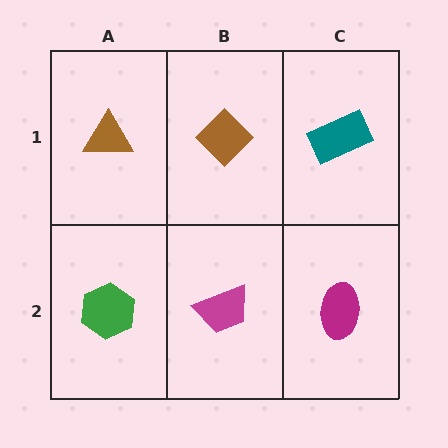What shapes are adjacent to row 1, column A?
A green hexagon (row 2, column A), a brown diamond (row 1, column B).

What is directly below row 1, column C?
A magenta ellipse.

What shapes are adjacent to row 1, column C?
A magenta ellipse (row 2, column C), a brown diamond (row 1, column B).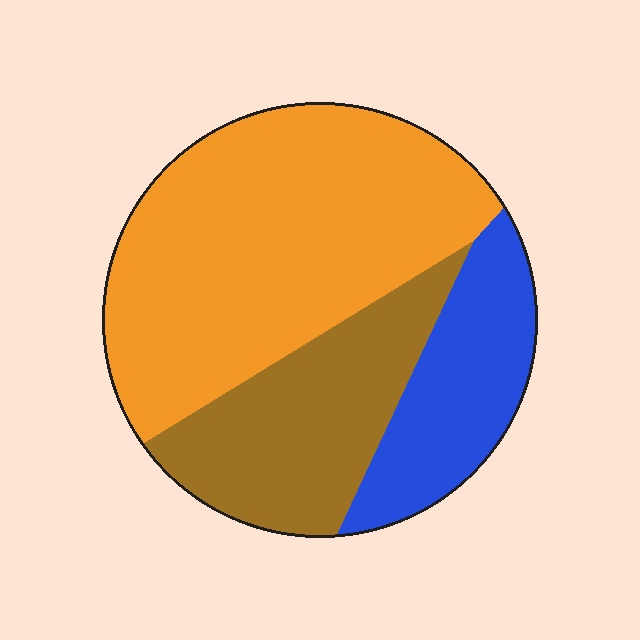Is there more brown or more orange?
Orange.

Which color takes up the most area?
Orange, at roughly 55%.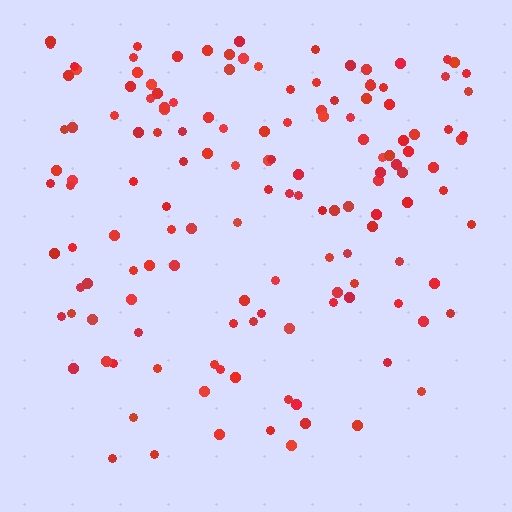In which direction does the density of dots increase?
From bottom to top, with the top side densest.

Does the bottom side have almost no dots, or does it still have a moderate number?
Still a moderate number, just noticeably fewer than the top.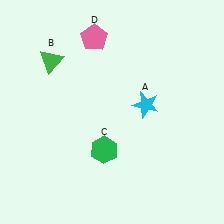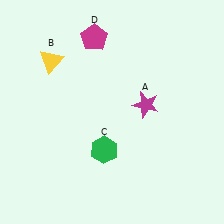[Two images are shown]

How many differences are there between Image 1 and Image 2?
There are 3 differences between the two images.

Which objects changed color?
A changed from cyan to magenta. B changed from green to yellow. D changed from pink to magenta.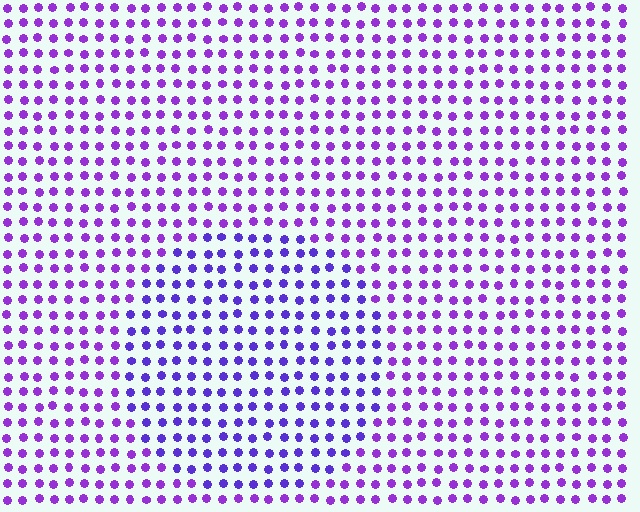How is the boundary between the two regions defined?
The boundary is defined purely by a slight shift in hue (about 23 degrees). Spacing, size, and orientation are identical on both sides.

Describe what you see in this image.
The image is filled with small purple elements in a uniform arrangement. A circle-shaped region is visible where the elements are tinted to a slightly different hue, forming a subtle color boundary.